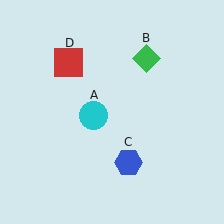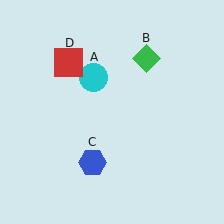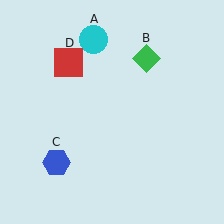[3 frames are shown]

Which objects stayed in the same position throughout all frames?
Green diamond (object B) and red square (object D) remained stationary.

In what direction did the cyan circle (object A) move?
The cyan circle (object A) moved up.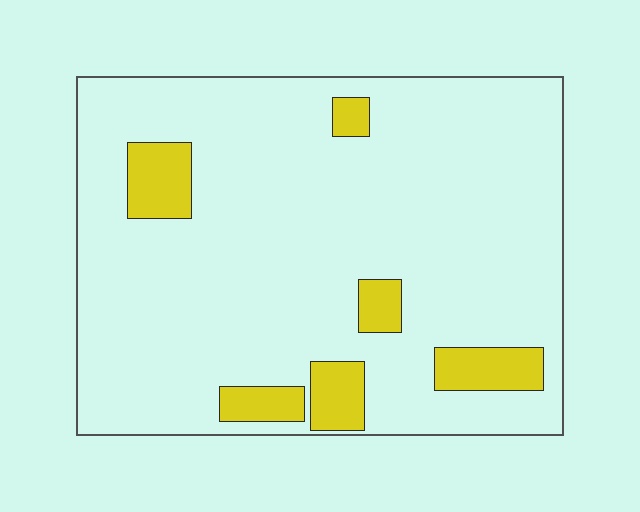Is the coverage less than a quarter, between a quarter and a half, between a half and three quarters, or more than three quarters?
Less than a quarter.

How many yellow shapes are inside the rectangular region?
6.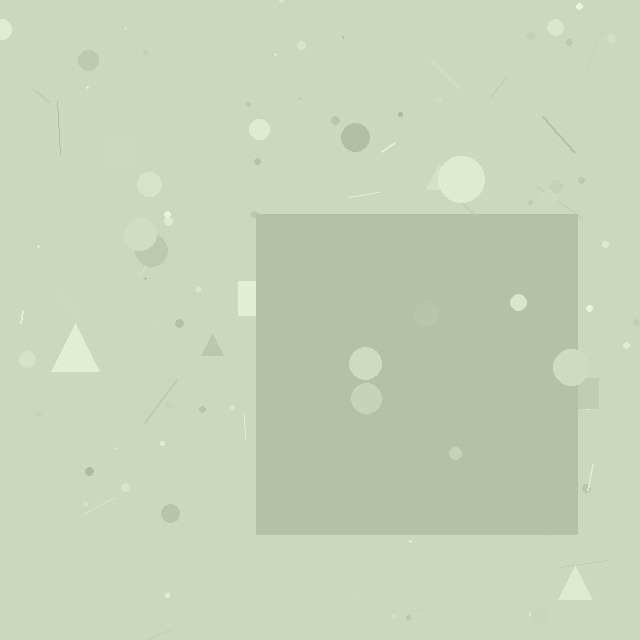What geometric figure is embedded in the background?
A square is embedded in the background.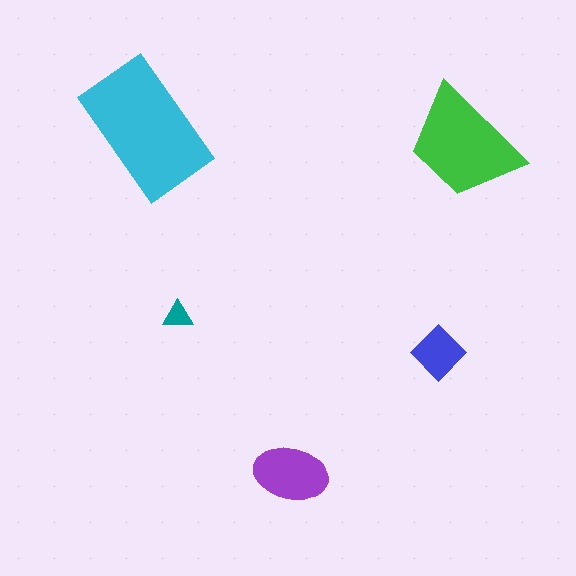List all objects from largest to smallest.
The cyan rectangle, the green trapezoid, the purple ellipse, the blue diamond, the teal triangle.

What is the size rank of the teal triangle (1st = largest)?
5th.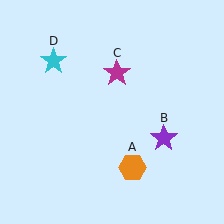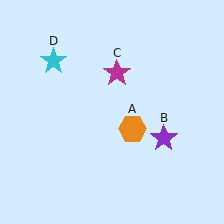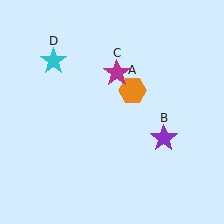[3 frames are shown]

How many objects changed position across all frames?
1 object changed position: orange hexagon (object A).